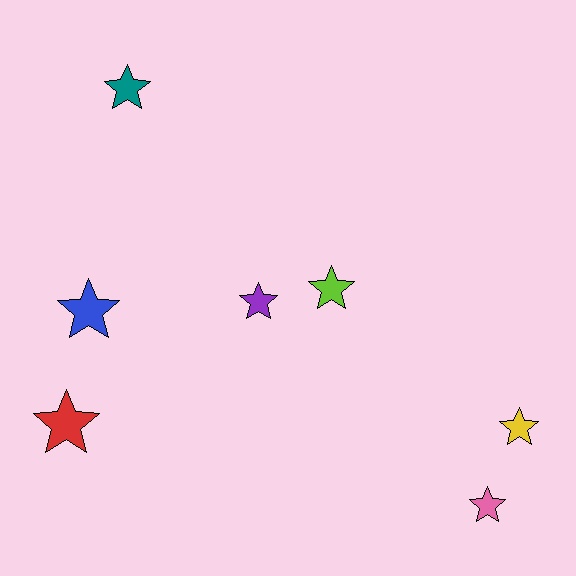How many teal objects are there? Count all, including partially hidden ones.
There is 1 teal object.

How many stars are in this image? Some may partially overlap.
There are 7 stars.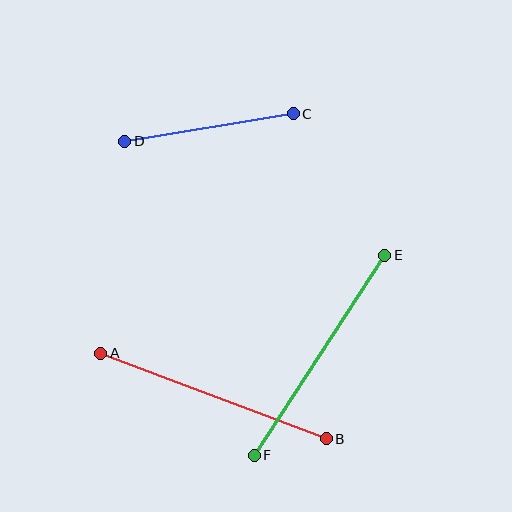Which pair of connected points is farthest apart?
Points A and B are farthest apart.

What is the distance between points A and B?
The distance is approximately 241 pixels.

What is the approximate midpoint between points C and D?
The midpoint is at approximately (209, 128) pixels.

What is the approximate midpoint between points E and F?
The midpoint is at approximately (319, 355) pixels.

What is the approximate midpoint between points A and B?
The midpoint is at approximately (213, 396) pixels.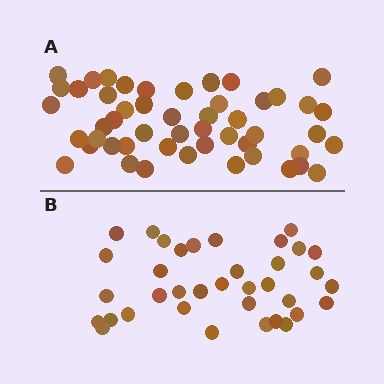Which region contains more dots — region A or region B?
Region A (the top region) has more dots.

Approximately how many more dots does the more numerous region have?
Region A has approximately 15 more dots than region B.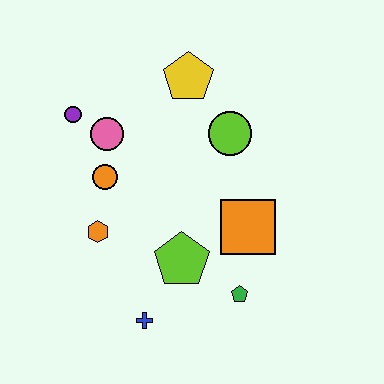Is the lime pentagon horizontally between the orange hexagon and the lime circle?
Yes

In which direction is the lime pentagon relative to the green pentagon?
The lime pentagon is to the left of the green pentagon.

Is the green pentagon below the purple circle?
Yes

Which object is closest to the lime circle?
The yellow pentagon is closest to the lime circle.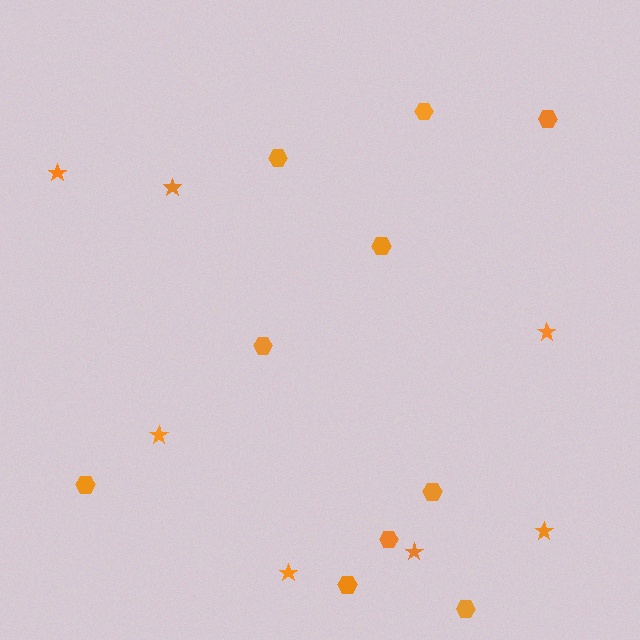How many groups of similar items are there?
There are 2 groups: one group of stars (7) and one group of hexagons (10).